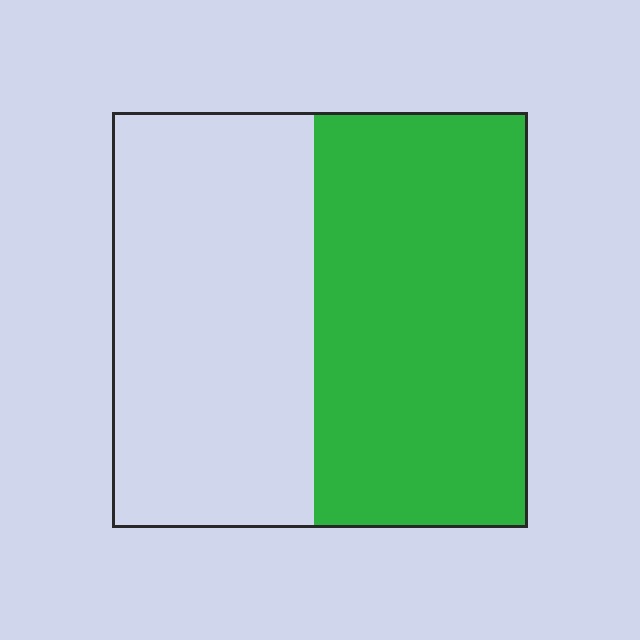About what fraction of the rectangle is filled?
About one half (1/2).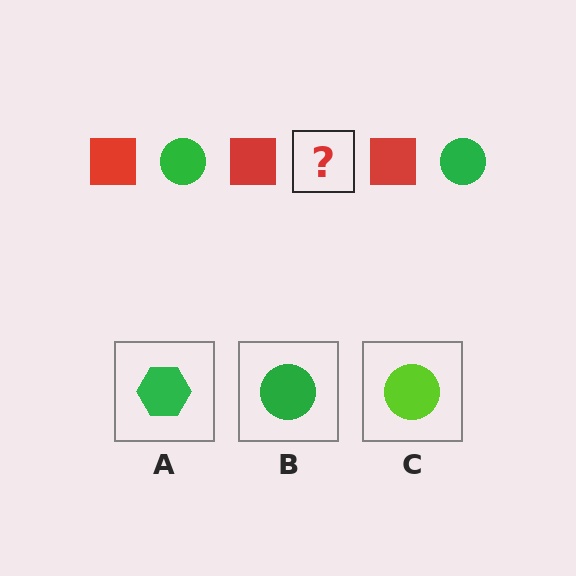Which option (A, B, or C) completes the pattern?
B.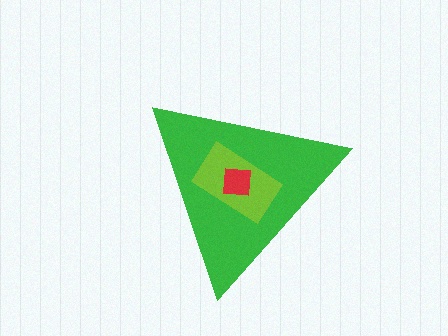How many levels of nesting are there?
3.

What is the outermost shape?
The green triangle.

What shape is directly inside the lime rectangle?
The red square.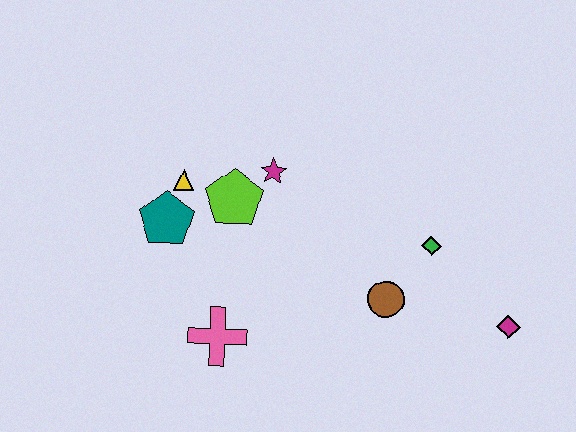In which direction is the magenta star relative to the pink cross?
The magenta star is above the pink cross.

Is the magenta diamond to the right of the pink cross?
Yes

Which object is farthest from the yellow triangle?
The magenta diamond is farthest from the yellow triangle.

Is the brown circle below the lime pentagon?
Yes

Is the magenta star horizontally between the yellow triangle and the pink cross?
No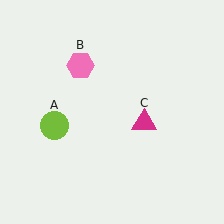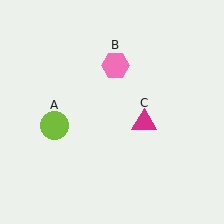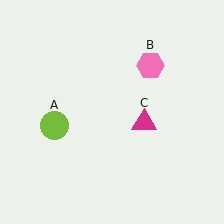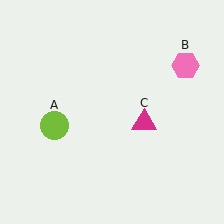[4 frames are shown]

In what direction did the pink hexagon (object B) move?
The pink hexagon (object B) moved right.